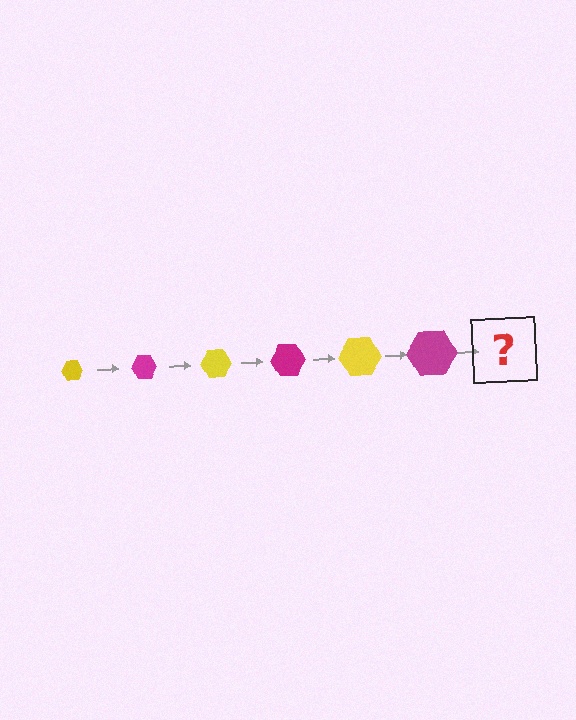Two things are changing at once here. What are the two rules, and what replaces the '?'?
The two rules are that the hexagon grows larger each step and the color cycles through yellow and magenta. The '?' should be a yellow hexagon, larger than the previous one.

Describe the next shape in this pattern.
It should be a yellow hexagon, larger than the previous one.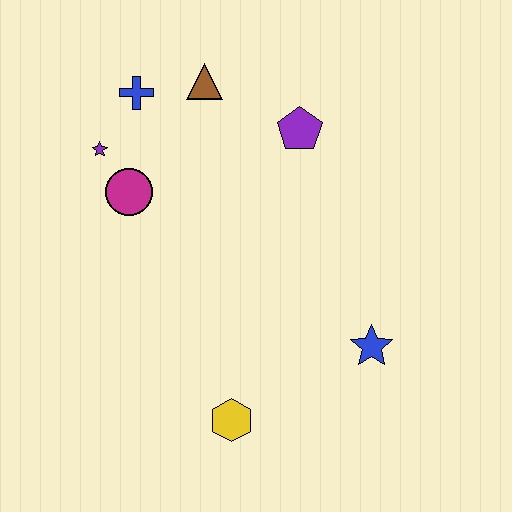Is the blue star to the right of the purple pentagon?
Yes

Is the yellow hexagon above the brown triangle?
No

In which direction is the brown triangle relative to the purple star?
The brown triangle is to the right of the purple star.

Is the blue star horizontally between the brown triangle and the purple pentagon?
No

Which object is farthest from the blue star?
The blue cross is farthest from the blue star.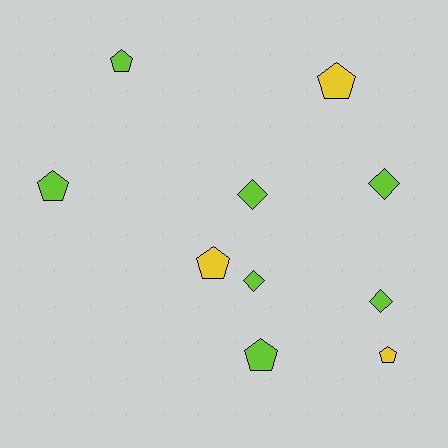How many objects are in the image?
There are 10 objects.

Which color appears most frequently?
Lime, with 7 objects.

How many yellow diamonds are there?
There are no yellow diamonds.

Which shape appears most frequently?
Pentagon, with 6 objects.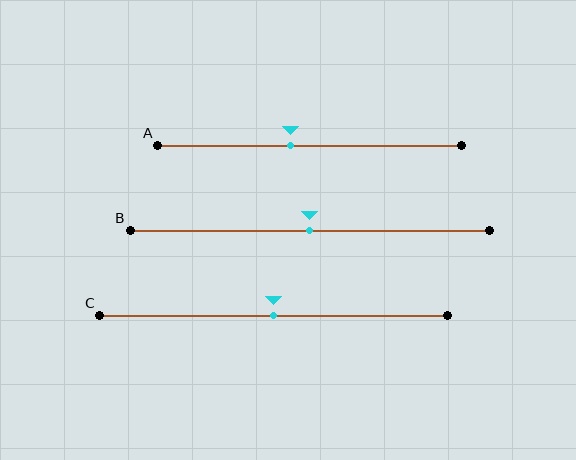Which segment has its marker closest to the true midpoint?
Segment B has its marker closest to the true midpoint.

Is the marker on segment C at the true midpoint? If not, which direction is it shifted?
Yes, the marker on segment C is at the true midpoint.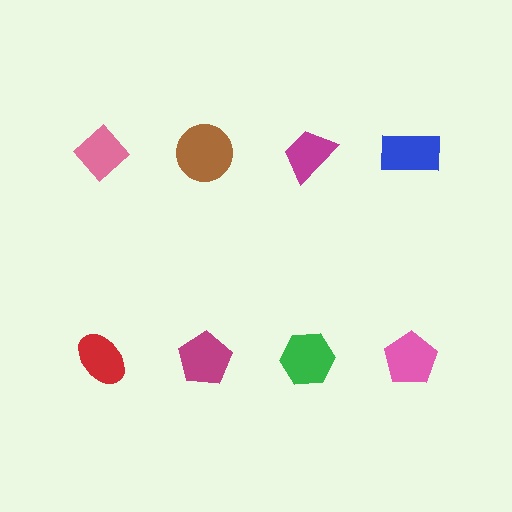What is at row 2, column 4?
A pink pentagon.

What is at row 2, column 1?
A red ellipse.